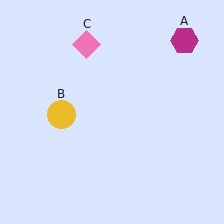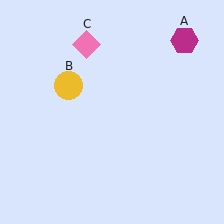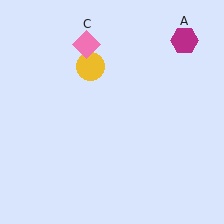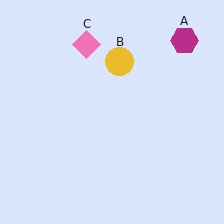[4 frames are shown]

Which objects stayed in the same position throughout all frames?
Magenta hexagon (object A) and pink diamond (object C) remained stationary.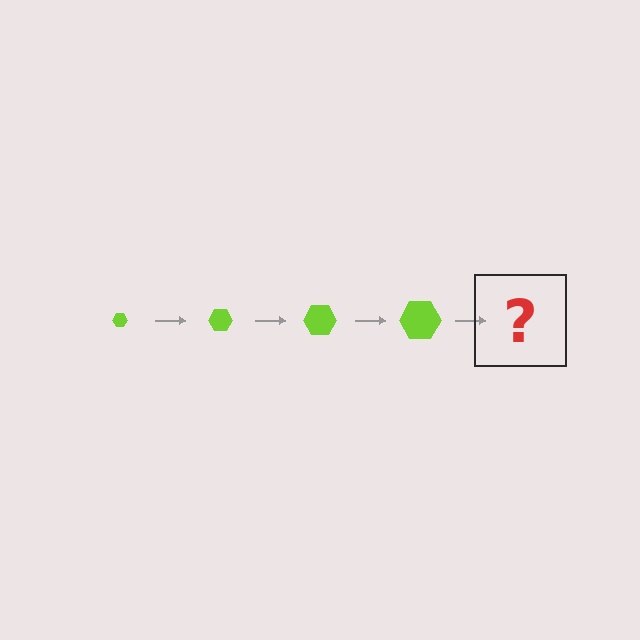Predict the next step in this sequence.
The next step is a lime hexagon, larger than the previous one.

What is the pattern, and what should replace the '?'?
The pattern is that the hexagon gets progressively larger each step. The '?' should be a lime hexagon, larger than the previous one.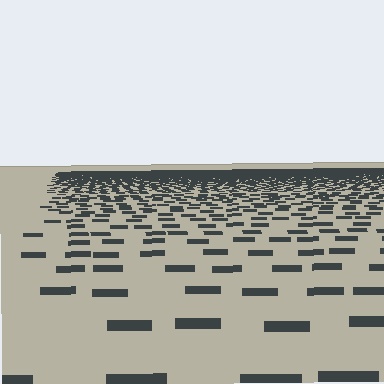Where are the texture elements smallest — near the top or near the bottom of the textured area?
Near the top.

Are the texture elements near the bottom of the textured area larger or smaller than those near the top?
Larger. Near the bottom, elements are closer to the viewer and appear at a bigger on-screen size.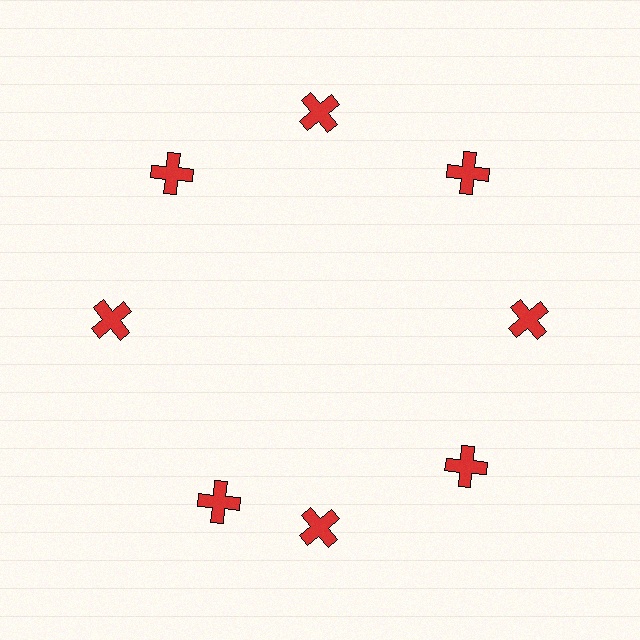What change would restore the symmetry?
The symmetry would be restored by rotating it back into even spacing with its neighbors so that all 8 crosses sit at equal angles and equal distance from the center.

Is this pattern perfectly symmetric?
No. The 8 red crosses are arranged in a ring, but one element near the 8 o'clock position is rotated out of alignment along the ring, breaking the 8-fold rotational symmetry.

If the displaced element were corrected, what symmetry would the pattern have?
It would have 8-fold rotational symmetry — the pattern would map onto itself every 45 degrees.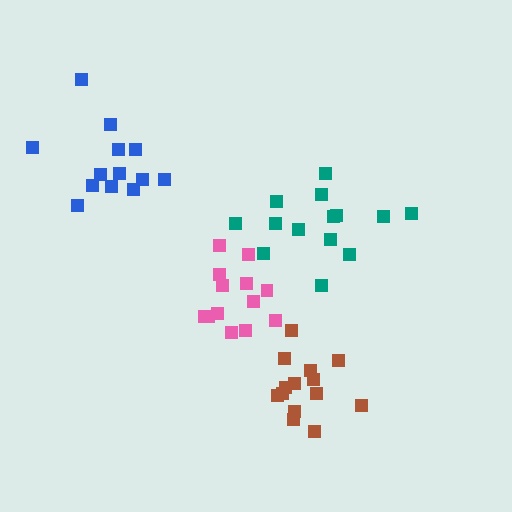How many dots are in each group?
Group 1: 14 dots, Group 2: 14 dots, Group 3: 13 dots, Group 4: 13 dots (54 total).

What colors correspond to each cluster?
The clusters are colored: brown, teal, blue, pink.